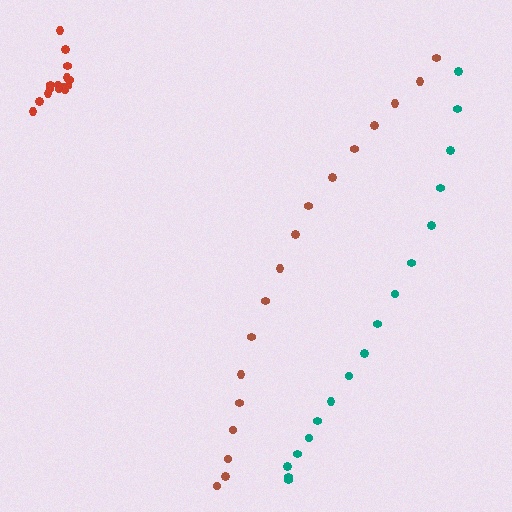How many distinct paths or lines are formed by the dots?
There are 3 distinct paths.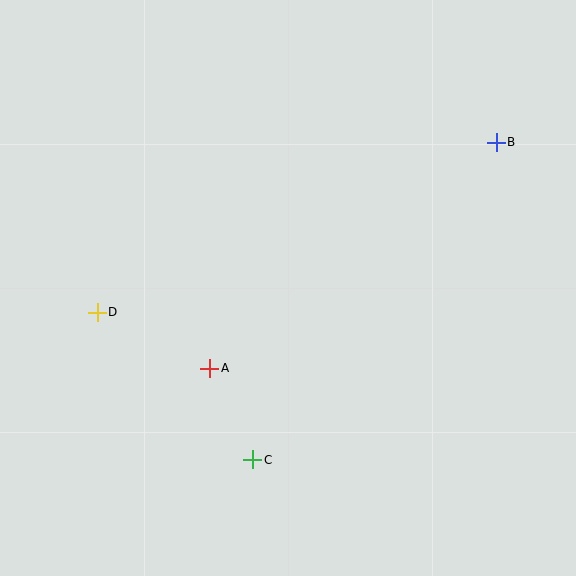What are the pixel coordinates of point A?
Point A is at (210, 368).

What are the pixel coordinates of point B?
Point B is at (496, 142).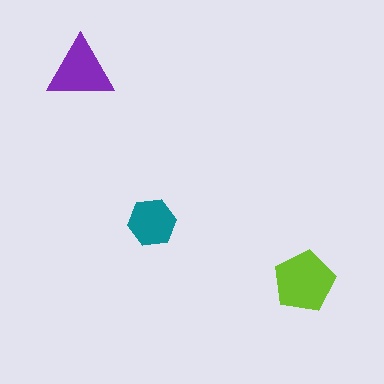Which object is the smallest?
The teal hexagon.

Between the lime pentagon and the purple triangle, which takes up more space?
The lime pentagon.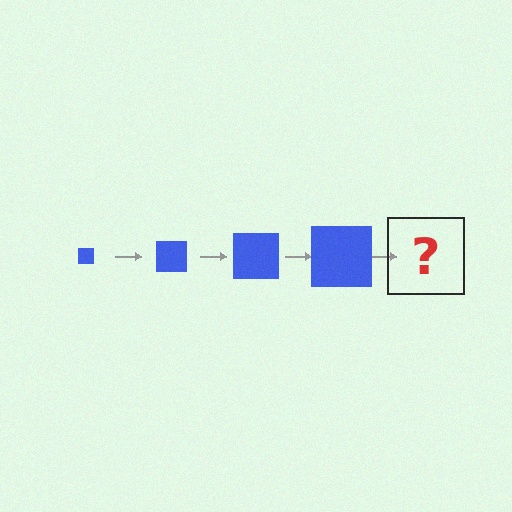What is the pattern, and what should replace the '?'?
The pattern is that the square gets progressively larger each step. The '?' should be a blue square, larger than the previous one.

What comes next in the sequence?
The next element should be a blue square, larger than the previous one.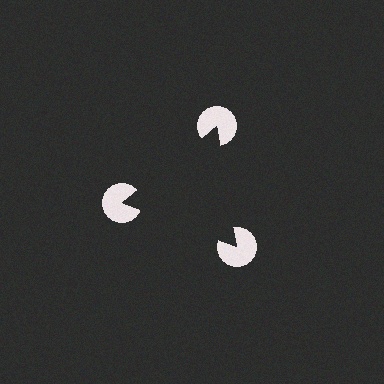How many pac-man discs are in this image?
There are 3 — one at each vertex of the illusory triangle.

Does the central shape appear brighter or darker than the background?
It typically appears slightly darker than the background, even though no actual brightness change is drawn.